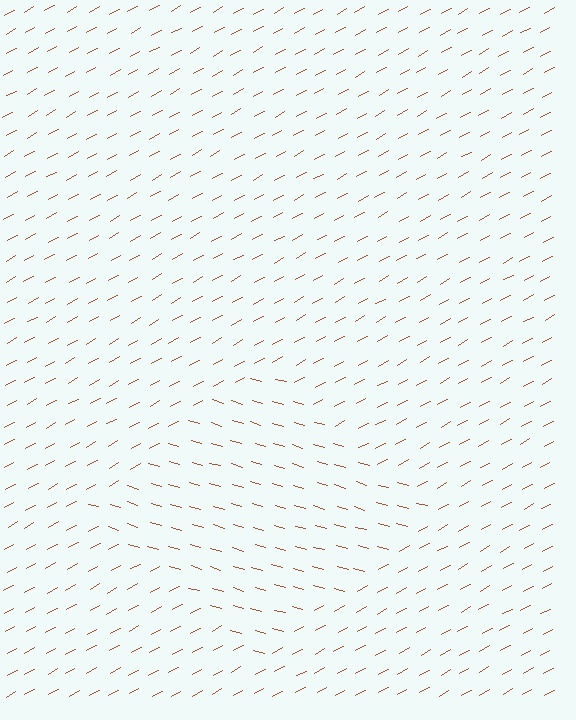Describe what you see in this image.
The image is filled with small brown line segments. A diamond region in the image has lines oriented differently from the surrounding lines, creating a visible texture boundary.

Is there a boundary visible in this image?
Yes, there is a texture boundary formed by a change in line orientation.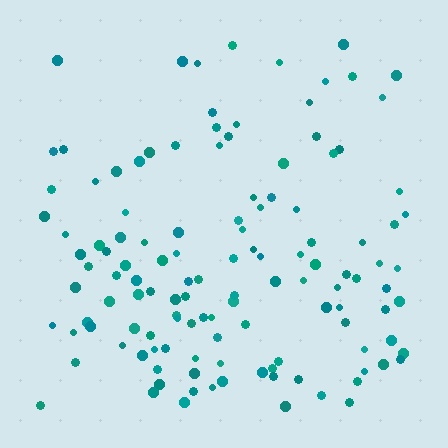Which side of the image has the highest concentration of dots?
The bottom.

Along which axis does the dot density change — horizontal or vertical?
Vertical.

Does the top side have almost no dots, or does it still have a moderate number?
Still a moderate number, just noticeably fewer than the bottom.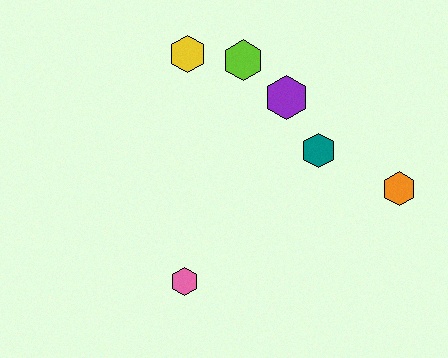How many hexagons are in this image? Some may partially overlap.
There are 6 hexagons.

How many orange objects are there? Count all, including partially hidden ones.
There is 1 orange object.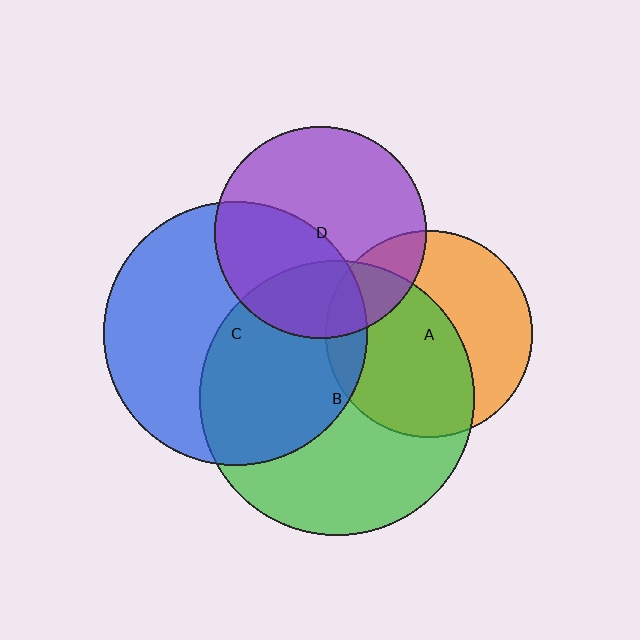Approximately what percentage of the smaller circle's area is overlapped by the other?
Approximately 45%.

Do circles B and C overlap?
Yes.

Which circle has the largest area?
Circle B (green).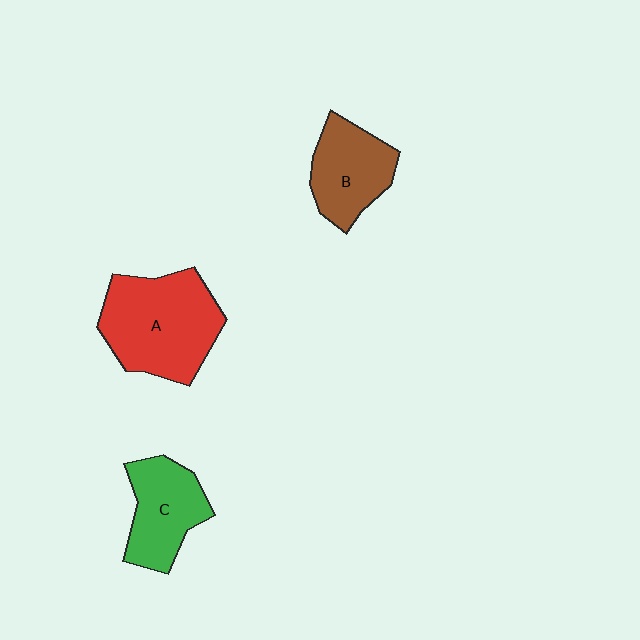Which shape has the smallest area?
Shape B (brown).